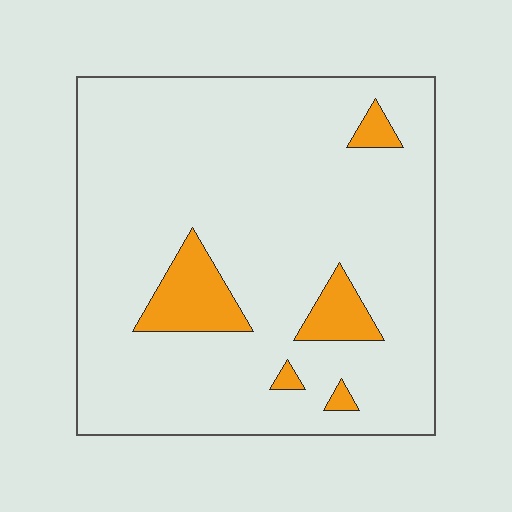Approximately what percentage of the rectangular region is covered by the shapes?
Approximately 10%.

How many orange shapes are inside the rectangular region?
5.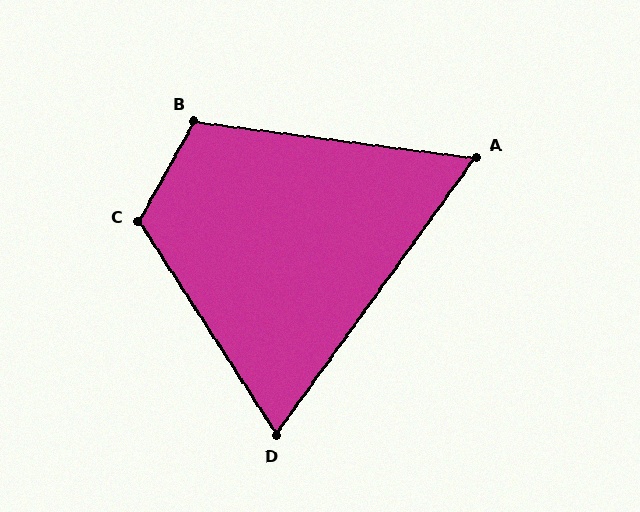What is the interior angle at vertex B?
Approximately 111 degrees (obtuse).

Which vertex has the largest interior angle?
C, at approximately 118 degrees.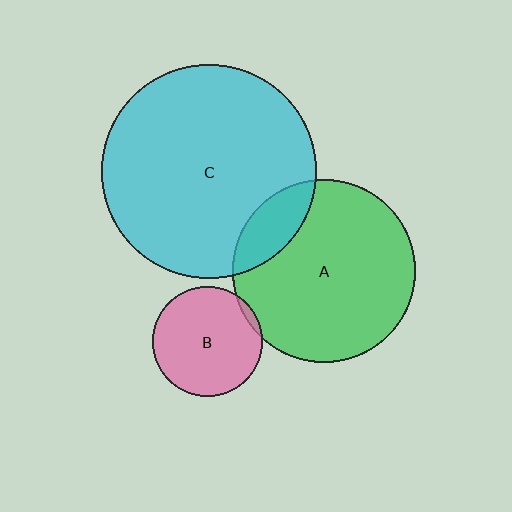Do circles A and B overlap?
Yes.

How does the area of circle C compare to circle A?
Approximately 1.4 times.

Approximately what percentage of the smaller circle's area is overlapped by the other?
Approximately 5%.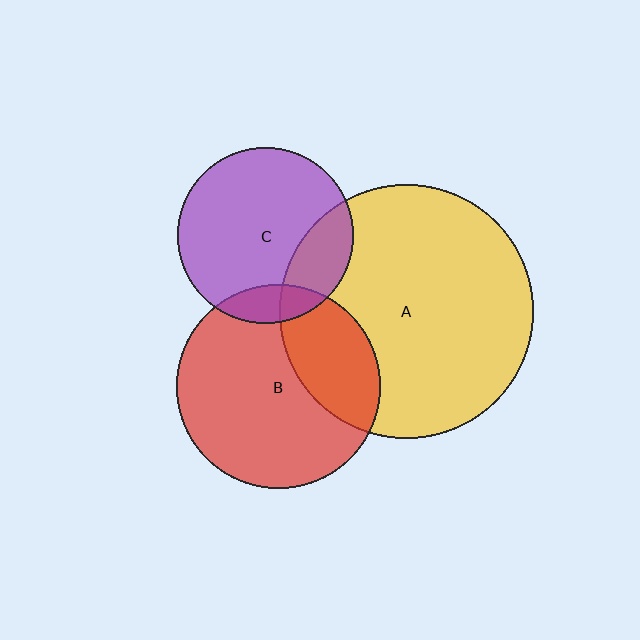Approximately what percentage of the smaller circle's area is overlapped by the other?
Approximately 10%.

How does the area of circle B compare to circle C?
Approximately 1.3 times.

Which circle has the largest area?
Circle A (yellow).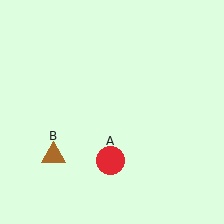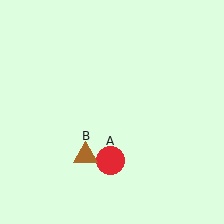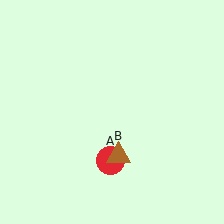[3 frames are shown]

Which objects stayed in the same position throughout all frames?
Red circle (object A) remained stationary.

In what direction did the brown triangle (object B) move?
The brown triangle (object B) moved right.